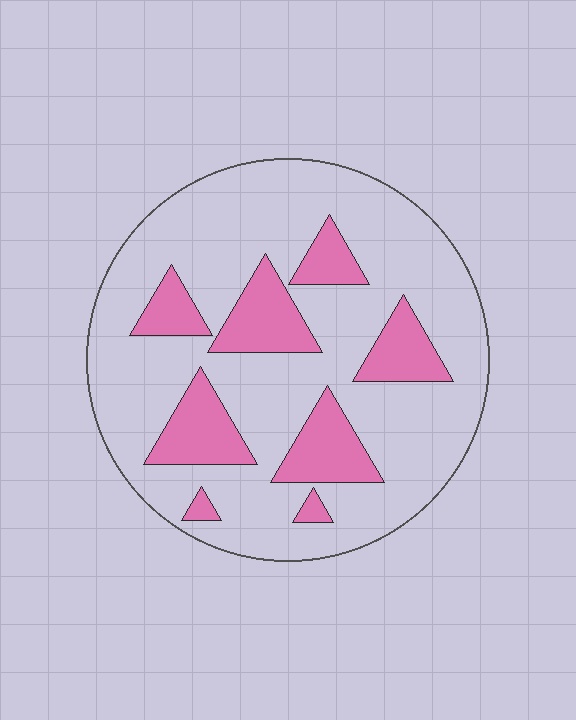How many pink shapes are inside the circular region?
8.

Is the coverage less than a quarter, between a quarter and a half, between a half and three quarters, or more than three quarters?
Less than a quarter.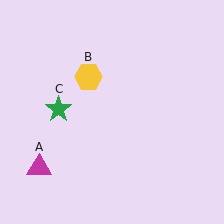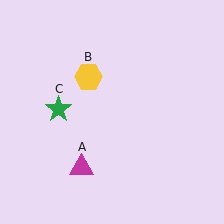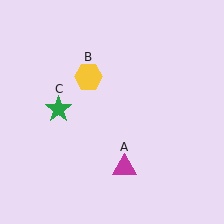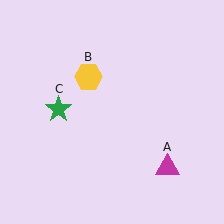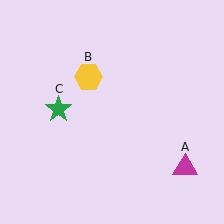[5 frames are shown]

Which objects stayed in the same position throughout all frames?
Yellow hexagon (object B) and green star (object C) remained stationary.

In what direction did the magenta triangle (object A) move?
The magenta triangle (object A) moved right.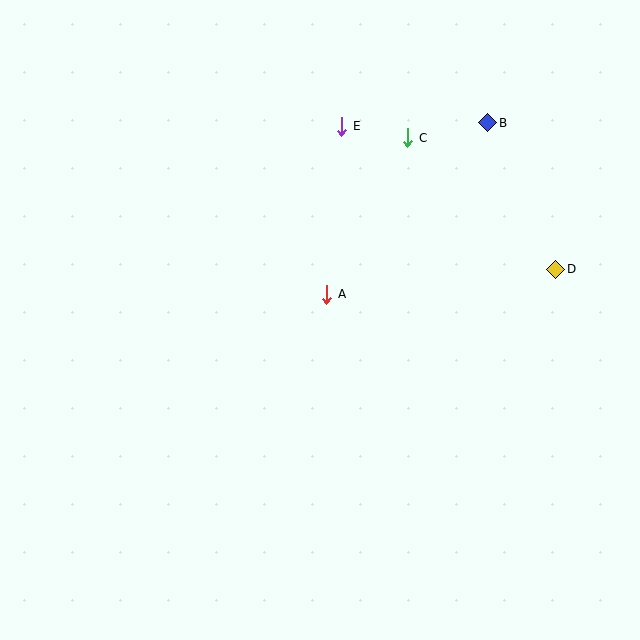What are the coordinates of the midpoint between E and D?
The midpoint between E and D is at (449, 198).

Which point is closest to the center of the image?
Point A at (327, 294) is closest to the center.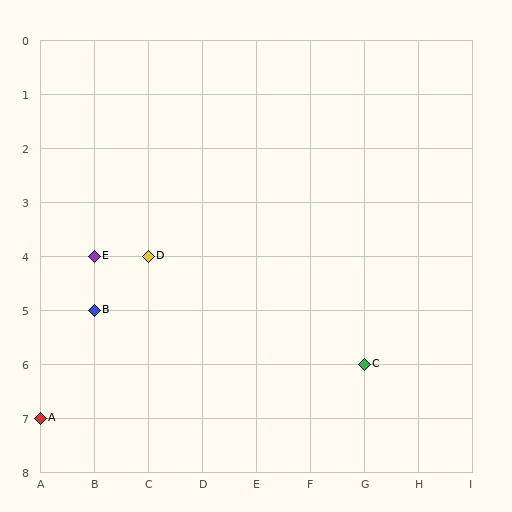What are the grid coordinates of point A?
Point A is at grid coordinates (A, 7).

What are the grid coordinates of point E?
Point E is at grid coordinates (B, 4).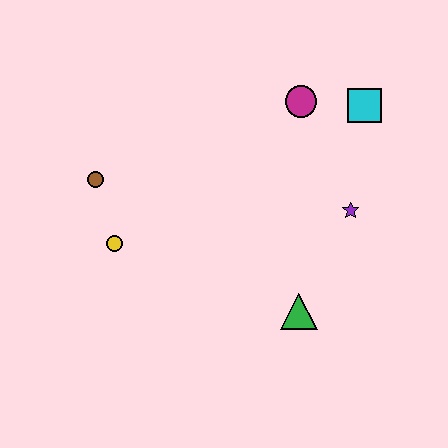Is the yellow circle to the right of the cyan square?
No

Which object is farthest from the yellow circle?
The cyan square is farthest from the yellow circle.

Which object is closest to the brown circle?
The yellow circle is closest to the brown circle.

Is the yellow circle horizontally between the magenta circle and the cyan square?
No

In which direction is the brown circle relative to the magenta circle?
The brown circle is to the left of the magenta circle.